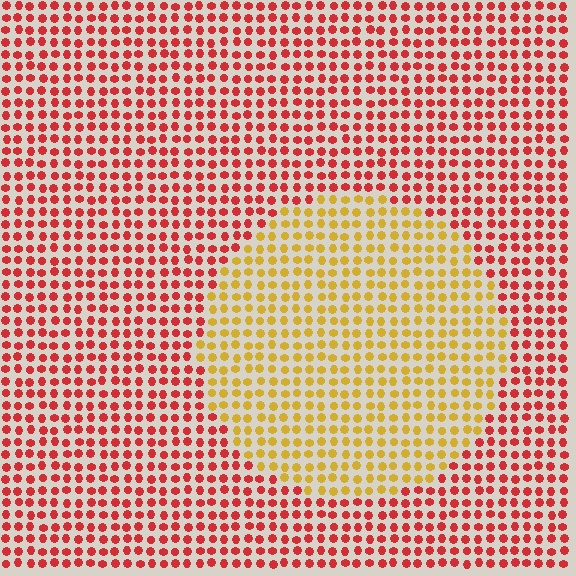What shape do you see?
I see a circle.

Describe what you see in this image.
The image is filled with small red elements in a uniform arrangement. A circle-shaped region is visible where the elements are tinted to a slightly different hue, forming a subtle color boundary.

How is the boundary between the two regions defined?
The boundary is defined purely by a slight shift in hue (about 50 degrees). Spacing, size, and orientation are identical on both sides.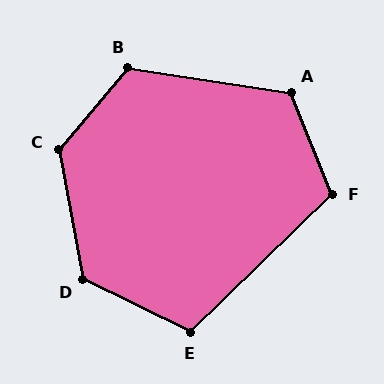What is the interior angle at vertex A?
Approximately 121 degrees (obtuse).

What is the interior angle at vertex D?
Approximately 126 degrees (obtuse).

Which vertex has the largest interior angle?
C, at approximately 129 degrees.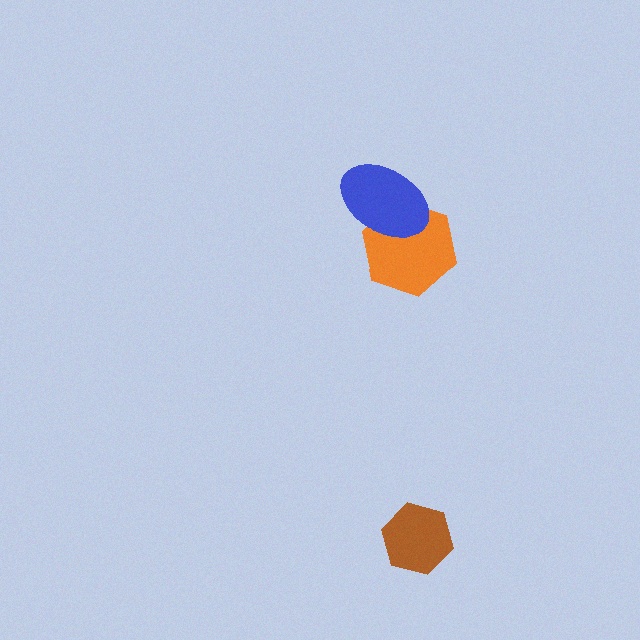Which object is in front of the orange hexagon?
The blue ellipse is in front of the orange hexagon.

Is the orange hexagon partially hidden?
Yes, it is partially covered by another shape.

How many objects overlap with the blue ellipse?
1 object overlaps with the blue ellipse.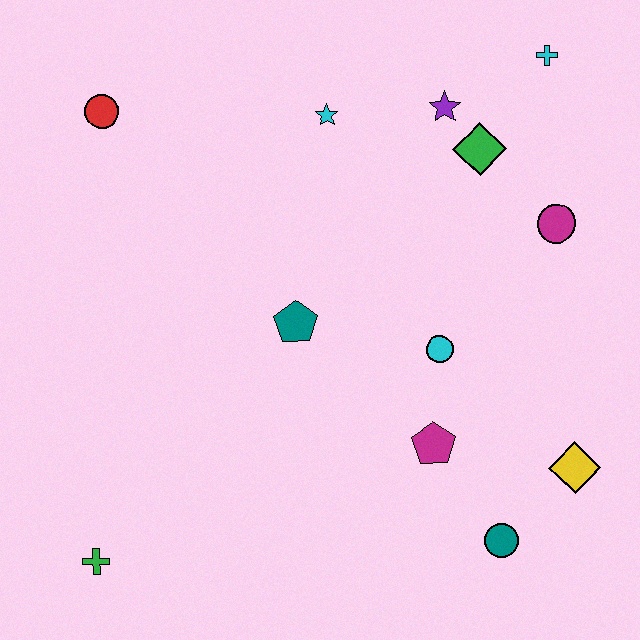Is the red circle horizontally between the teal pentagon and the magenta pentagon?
No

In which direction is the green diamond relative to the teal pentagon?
The green diamond is to the right of the teal pentagon.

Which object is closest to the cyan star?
The purple star is closest to the cyan star.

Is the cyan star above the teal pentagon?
Yes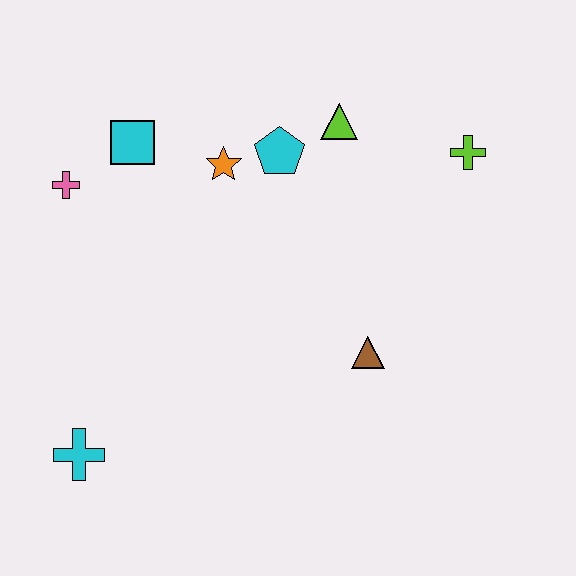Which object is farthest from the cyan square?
The lime cross is farthest from the cyan square.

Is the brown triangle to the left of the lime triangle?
No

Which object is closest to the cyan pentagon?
The orange star is closest to the cyan pentagon.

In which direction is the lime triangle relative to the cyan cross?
The lime triangle is above the cyan cross.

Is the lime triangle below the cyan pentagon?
No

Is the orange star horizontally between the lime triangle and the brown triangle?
No